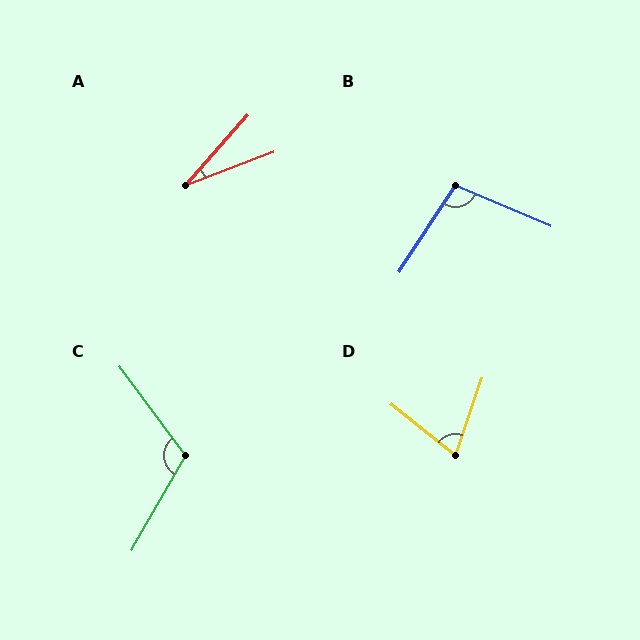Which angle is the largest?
C, at approximately 114 degrees.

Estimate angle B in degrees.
Approximately 100 degrees.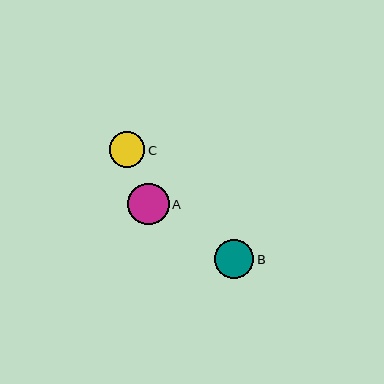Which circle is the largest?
Circle A is the largest with a size of approximately 41 pixels.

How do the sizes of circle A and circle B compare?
Circle A and circle B are approximately the same size.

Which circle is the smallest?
Circle C is the smallest with a size of approximately 36 pixels.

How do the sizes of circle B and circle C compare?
Circle B and circle C are approximately the same size.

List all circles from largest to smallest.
From largest to smallest: A, B, C.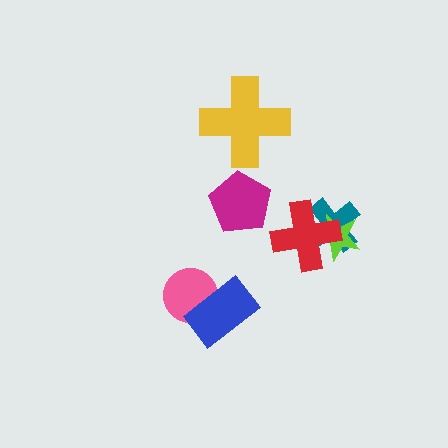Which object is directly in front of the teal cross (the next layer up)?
The lime star is directly in front of the teal cross.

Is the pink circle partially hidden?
Yes, it is partially covered by another shape.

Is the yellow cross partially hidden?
No, no other shape covers it.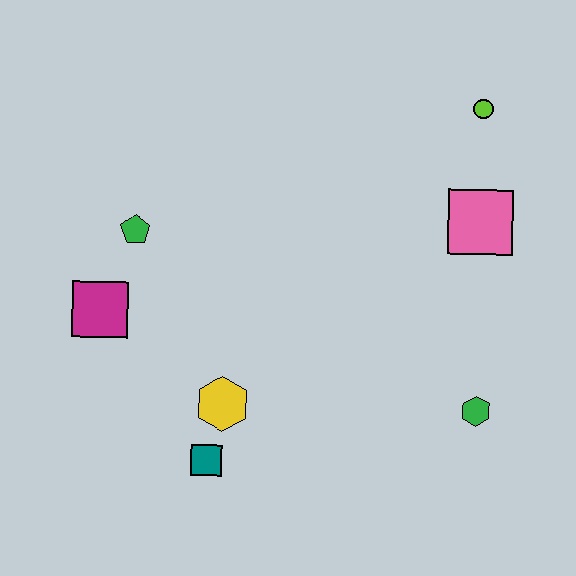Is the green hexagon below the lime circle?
Yes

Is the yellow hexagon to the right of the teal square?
Yes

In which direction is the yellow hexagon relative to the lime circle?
The yellow hexagon is below the lime circle.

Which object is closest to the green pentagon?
The magenta square is closest to the green pentagon.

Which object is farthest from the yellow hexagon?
The lime circle is farthest from the yellow hexagon.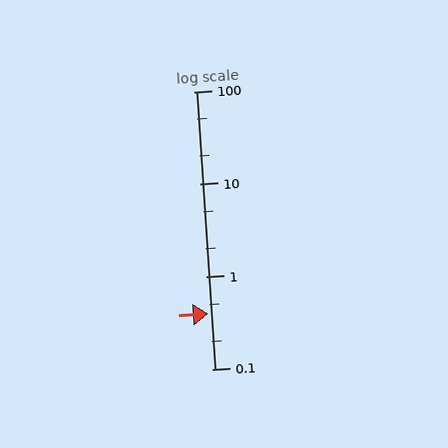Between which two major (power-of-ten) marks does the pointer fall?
The pointer is between 0.1 and 1.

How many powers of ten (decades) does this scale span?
The scale spans 3 decades, from 0.1 to 100.